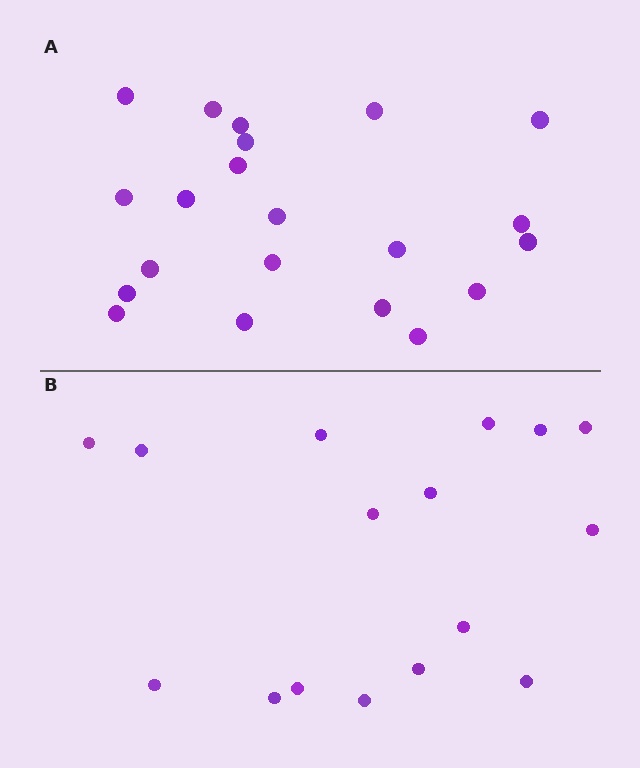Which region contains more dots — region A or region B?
Region A (the top region) has more dots.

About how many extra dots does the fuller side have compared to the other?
Region A has about 5 more dots than region B.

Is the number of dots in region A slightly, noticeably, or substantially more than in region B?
Region A has noticeably more, but not dramatically so. The ratio is roughly 1.3 to 1.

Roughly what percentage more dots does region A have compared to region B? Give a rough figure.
About 30% more.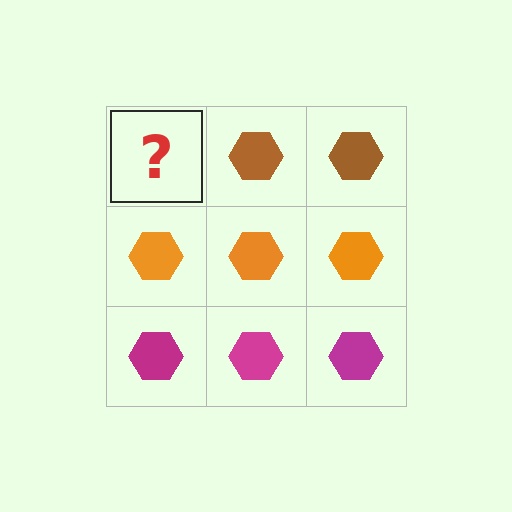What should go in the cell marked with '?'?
The missing cell should contain a brown hexagon.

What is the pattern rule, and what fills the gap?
The rule is that each row has a consistent color. The gap should be filled with a brown hexagon.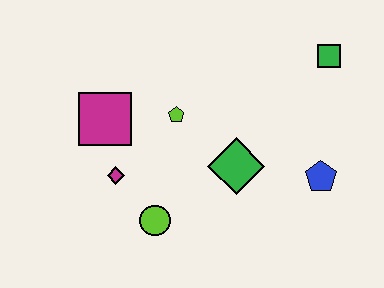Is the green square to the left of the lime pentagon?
No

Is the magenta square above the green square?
No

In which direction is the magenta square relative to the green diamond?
The magenta square is to the left of the green diamond.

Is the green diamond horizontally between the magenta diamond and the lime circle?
No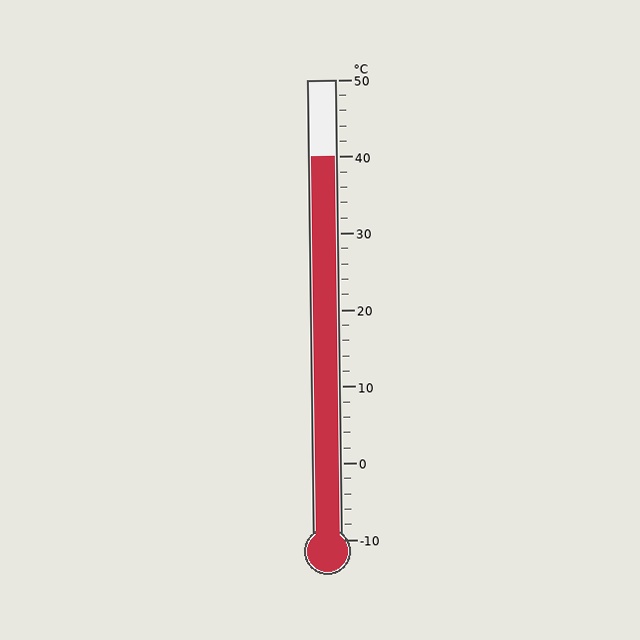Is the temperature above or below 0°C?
The temperature is above 0°C.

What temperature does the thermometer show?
The thermometer shows approximately 40°C.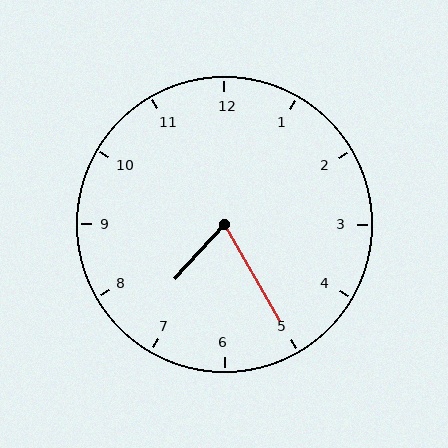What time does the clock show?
7:25.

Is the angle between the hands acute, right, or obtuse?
It is acute.